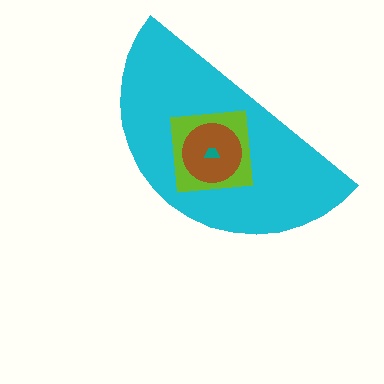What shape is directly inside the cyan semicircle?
The lime square.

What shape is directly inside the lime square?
The brown circle.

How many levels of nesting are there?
4.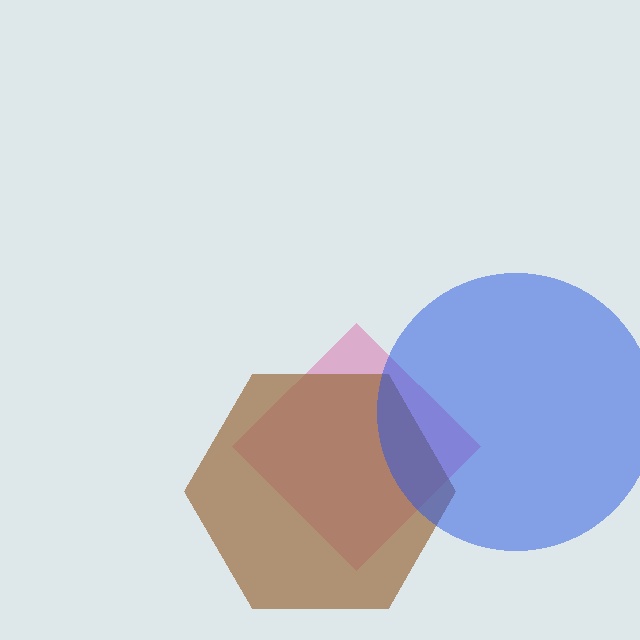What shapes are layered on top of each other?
The layered shapes are: a pink diamond, a brown hexagon, a blue circle.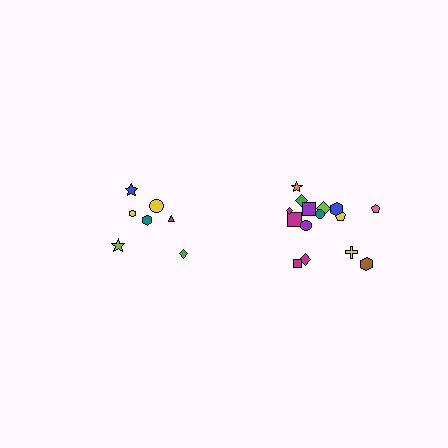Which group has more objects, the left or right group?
The right group.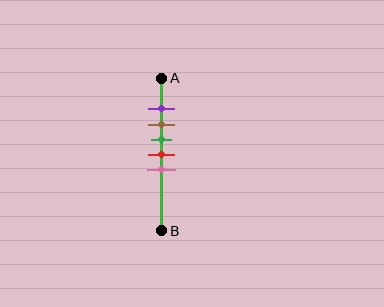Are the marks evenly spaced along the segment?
Yes, the marks are approximately evenly spaced.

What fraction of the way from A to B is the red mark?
The red mark is approximately 50% (0.5) of the way from A to B.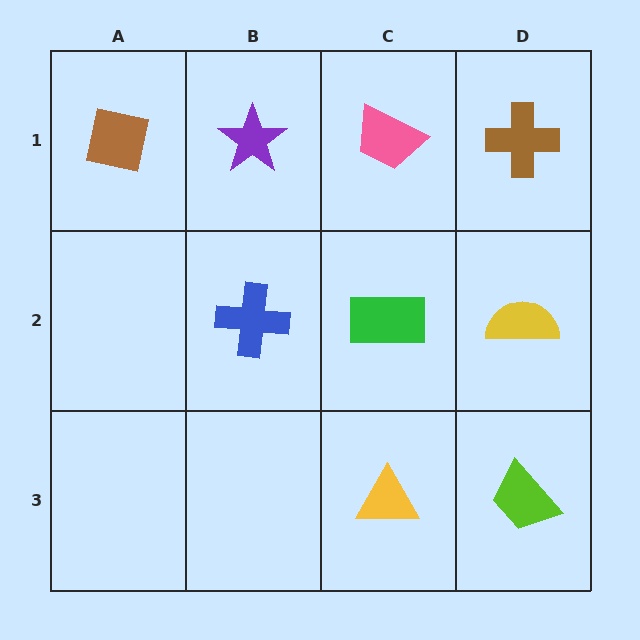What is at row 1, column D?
A brown cross.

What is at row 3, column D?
A lime trapezoid.